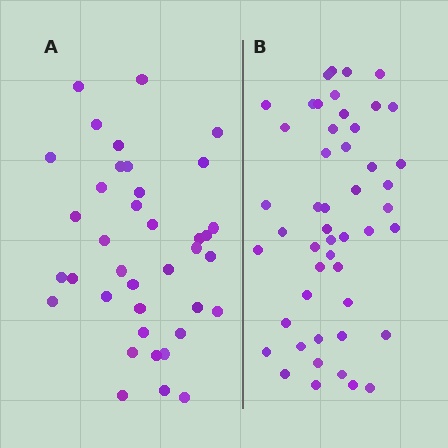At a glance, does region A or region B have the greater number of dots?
Region B (the right region) has more dots.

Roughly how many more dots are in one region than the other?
Region B has roughly 12 or so more dots than region A.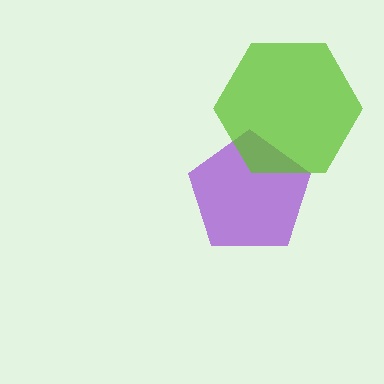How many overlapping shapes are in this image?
There are 2 overlapping shapes in the image.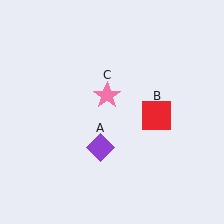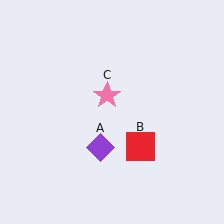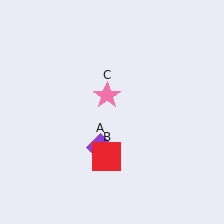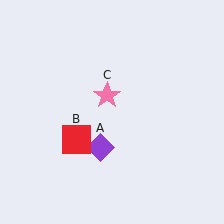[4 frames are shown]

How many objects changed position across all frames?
1 object changed position: red square (object B).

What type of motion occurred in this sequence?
The red square (object B) rotated clockwise around the center of the scene.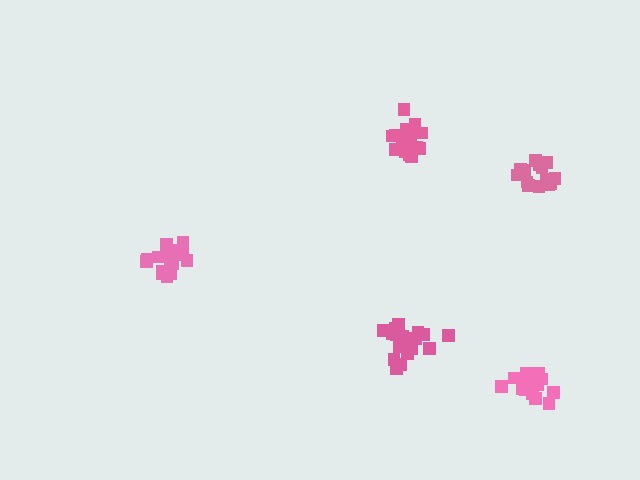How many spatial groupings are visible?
There are 5 spatial groupings.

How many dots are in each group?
Group 1: 15 dots, Group 2: 17 dots, Group 3: 21 dots, Group 4: 17 dots, Group 5: 21 dots (91 total).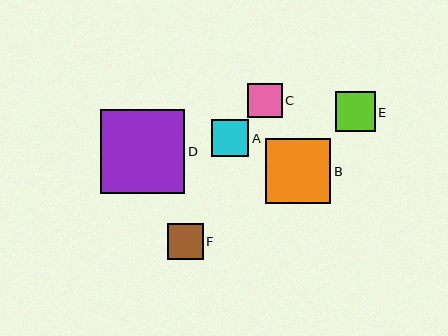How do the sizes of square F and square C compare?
Square F and square C are approximately the same size.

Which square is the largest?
Square D is the largest with a size of approximately 84 pixels.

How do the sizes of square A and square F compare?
Square A and square F are approximately the same size.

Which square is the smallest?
Square C is the smallest with a size of approximately 35 pixels.